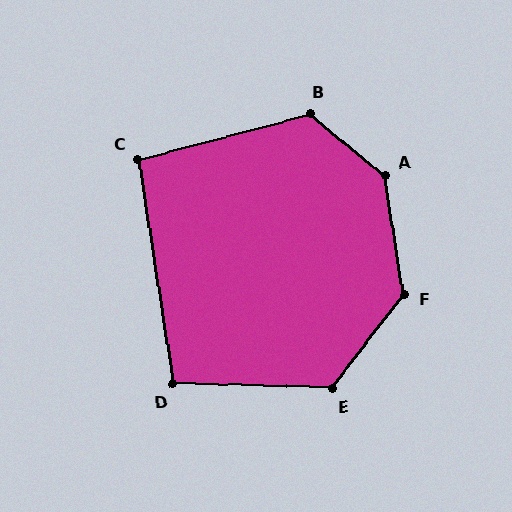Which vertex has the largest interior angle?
A, at approximately 138 degrees.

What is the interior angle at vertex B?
Approximately 126 degrees (obtuse).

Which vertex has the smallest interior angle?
C, at approximately 96 degrees.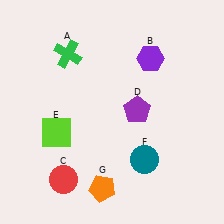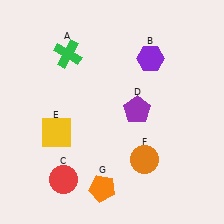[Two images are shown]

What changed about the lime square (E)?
In Image 1, E is lime. In Image 2, it changed to yellow.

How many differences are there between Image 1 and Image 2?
There are 2 differences between the two images.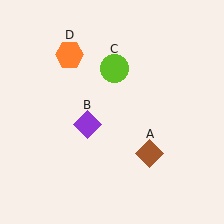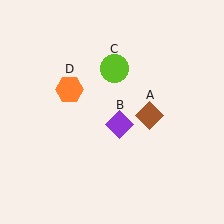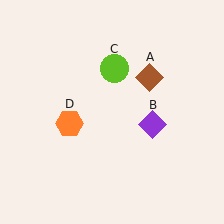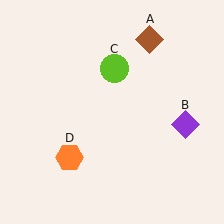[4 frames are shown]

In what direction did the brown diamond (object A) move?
The brown diamond (object A) moved up.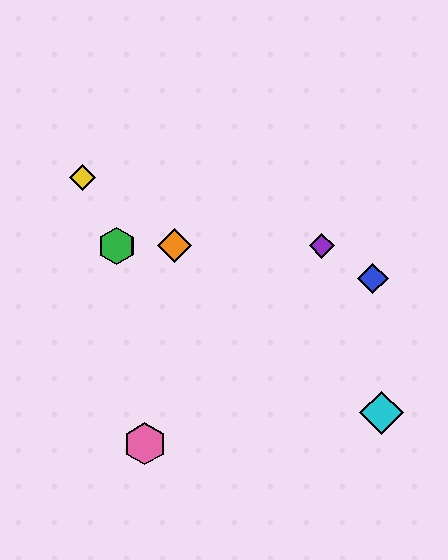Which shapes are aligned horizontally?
The red hexagon, the green hexagon, the purple diamond, the orange diamond are aligned horizontally.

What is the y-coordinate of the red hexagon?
The red hexagon is at y≈246.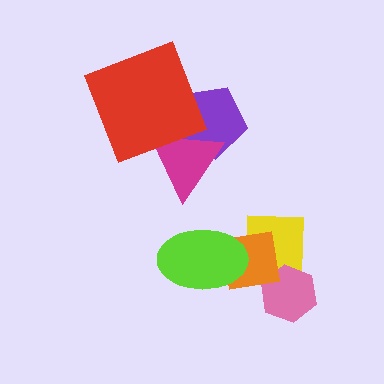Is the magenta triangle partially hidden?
Yes, it is partially covered by another shape.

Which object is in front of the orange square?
The lime ellipse is in front of the orange square.